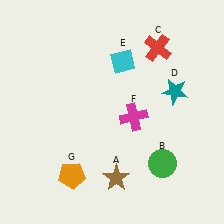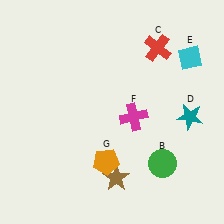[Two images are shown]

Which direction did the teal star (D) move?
The teal star (D) moved down.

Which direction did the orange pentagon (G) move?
The orange pentagon (G) moved right.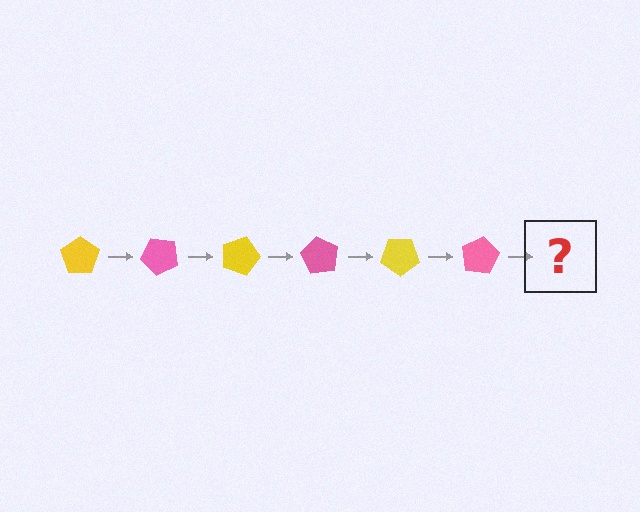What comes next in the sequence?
The next element should be a yellow pentagon, rotated 270 degrees from the start.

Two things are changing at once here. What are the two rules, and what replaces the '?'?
The two rules are that it rotates 45 degrees each step and the color cycles through yellow and pink. The '?' should be a yellow pentagon, rotated 270 degrees from the start.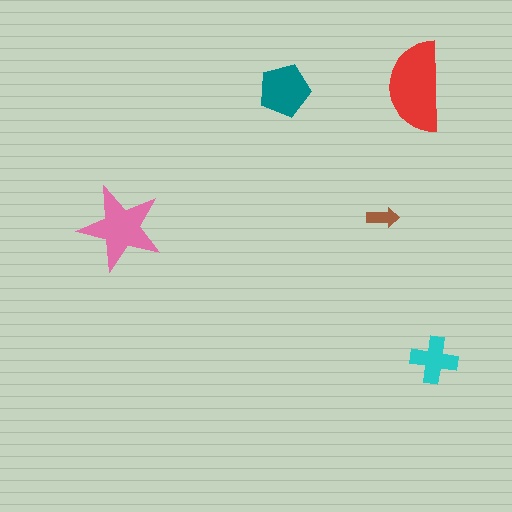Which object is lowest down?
The cyan cross is bottommost.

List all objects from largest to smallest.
The red semicircle, the pink star, the teal pentagon, the cyan cross, the brown arrow.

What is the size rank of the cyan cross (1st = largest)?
4th.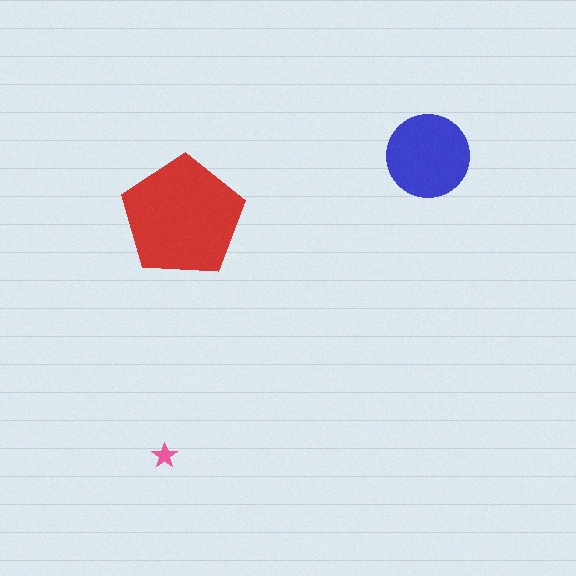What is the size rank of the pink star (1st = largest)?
3rd.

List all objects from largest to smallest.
The red pentagon, the blue circle, the pink star.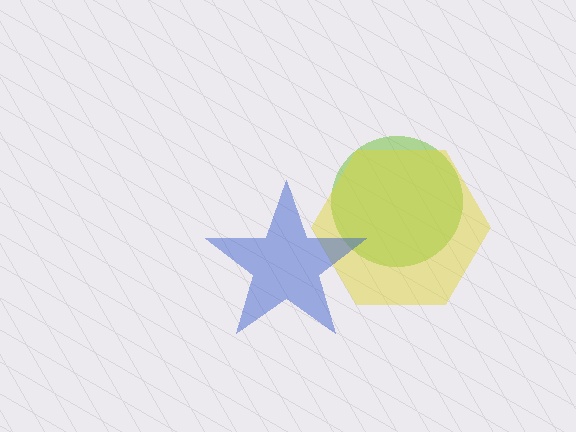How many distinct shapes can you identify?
There are 3 distinct shapes: a lime circle, a yellow hexagon, a blue star.